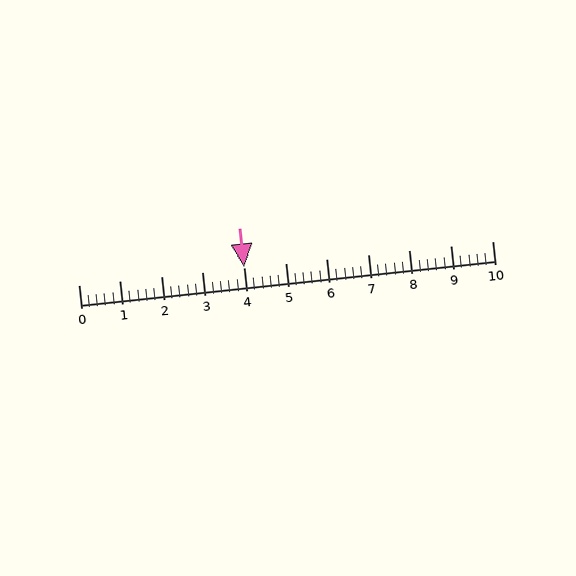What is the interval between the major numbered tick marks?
The major tick marks are spaced 1 units apart.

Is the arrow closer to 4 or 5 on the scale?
The arrow is closer to 4.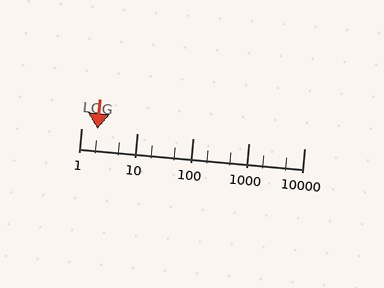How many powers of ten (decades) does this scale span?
The scale spans 4 decades, from 1 to 10000.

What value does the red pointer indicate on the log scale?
The pointer indicates approximately 2.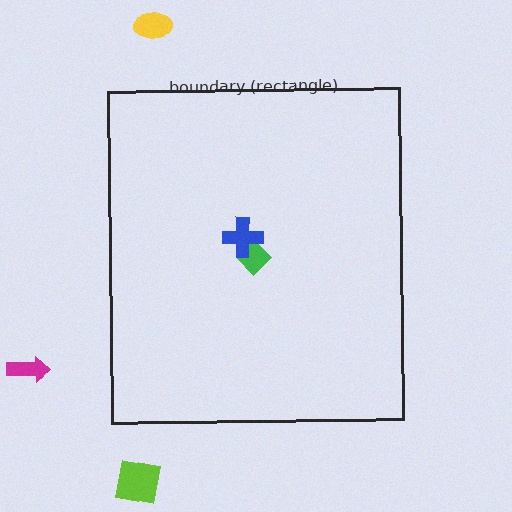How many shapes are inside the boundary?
2 inside, 3 outside.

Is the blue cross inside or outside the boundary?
Inside.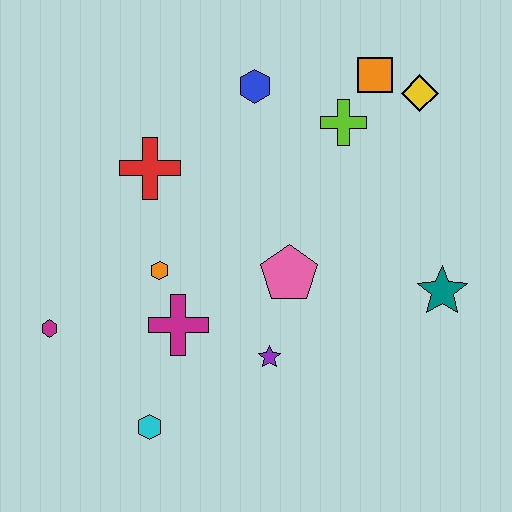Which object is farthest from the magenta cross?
The yellow diamond is farthest from the magenta cross.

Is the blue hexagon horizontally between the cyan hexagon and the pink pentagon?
Yes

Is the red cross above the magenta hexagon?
Yes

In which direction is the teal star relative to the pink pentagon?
The teal star is to the right of the pink pentagon.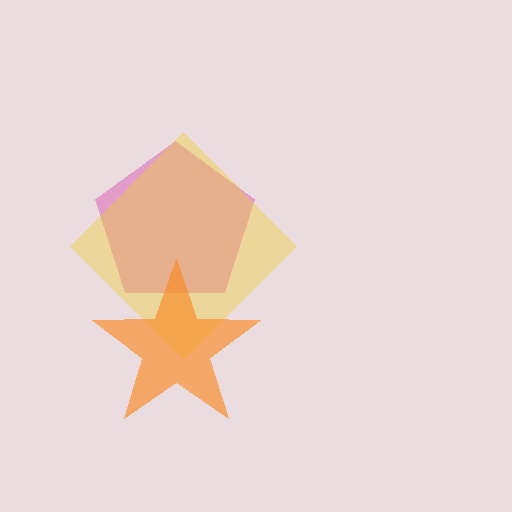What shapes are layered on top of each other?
The layered shapes are: a pink pentagon, a yellow diamond, an orange star.